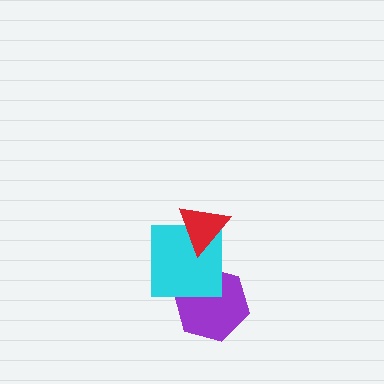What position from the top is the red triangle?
The red triangle is 1st from the top.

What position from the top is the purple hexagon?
The purple hexagon is 3rd from the top.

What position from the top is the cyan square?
The cyan square is 2nd from the top.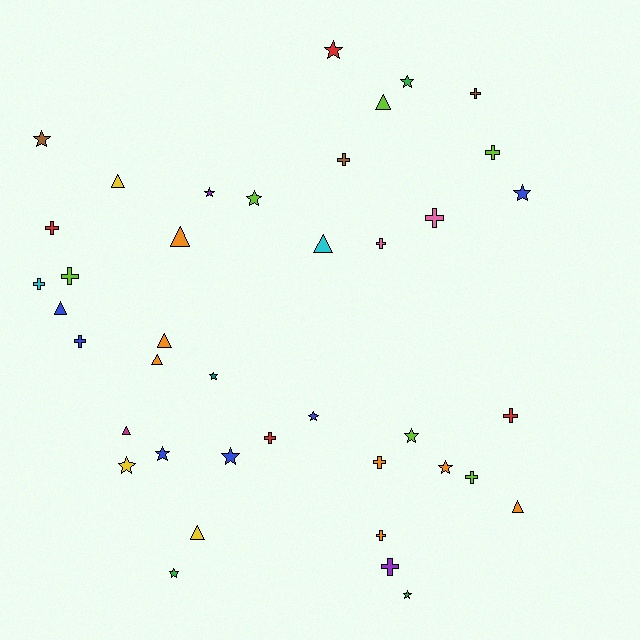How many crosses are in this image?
There are 15 crosses.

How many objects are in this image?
There are 40 objects.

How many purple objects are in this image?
There are 2 purple objects.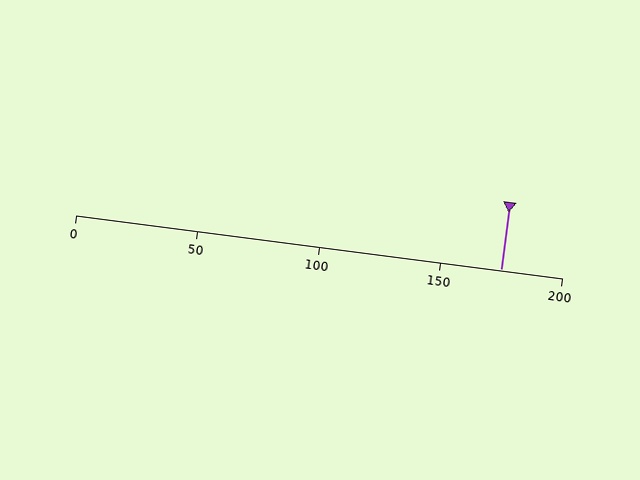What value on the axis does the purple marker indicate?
The marker indicates approximately 175.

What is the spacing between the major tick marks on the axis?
The major ticks are spaced 50 apart.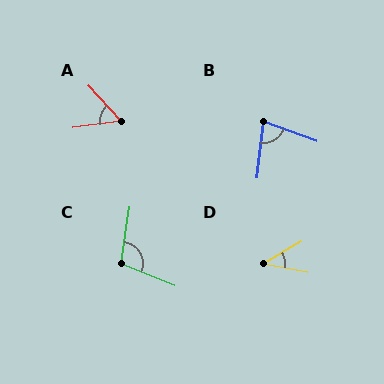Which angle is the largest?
C, at approximately 104 degrees.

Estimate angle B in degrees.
Approximately 76 degrees.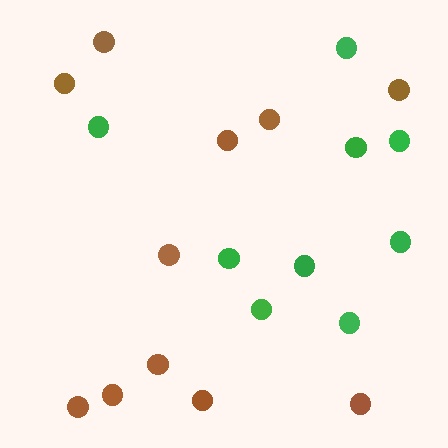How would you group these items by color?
There are 2 groups: one group of brown circles (11) and one group of green circles (9).